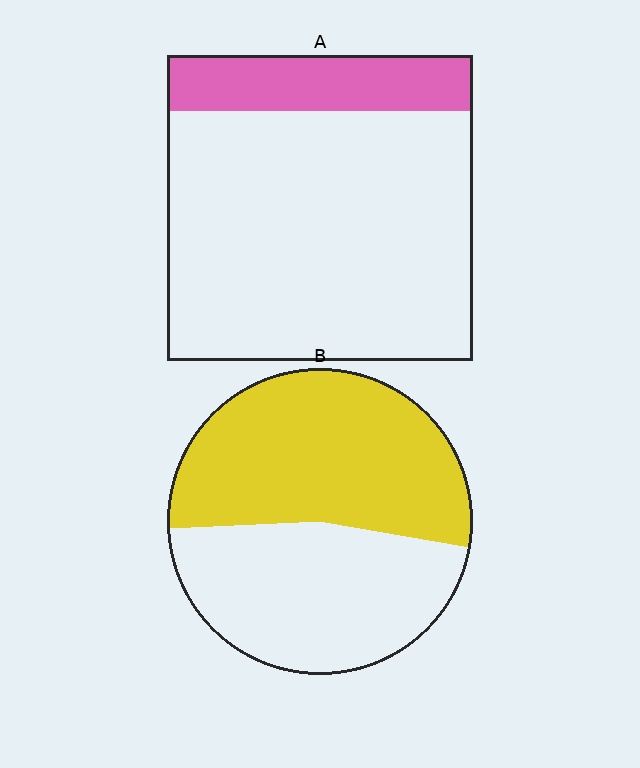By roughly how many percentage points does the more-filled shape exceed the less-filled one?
By roughly 35 percentage points (B over A).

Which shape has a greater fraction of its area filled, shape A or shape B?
Shape B.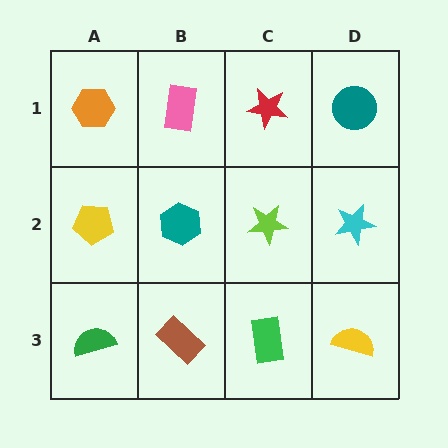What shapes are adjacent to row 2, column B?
A pink rectangle (row 1, column B), a brown rectangle (row 3, column B), a yellow pentagon (row 2, column A), a lime star (row 2, column C).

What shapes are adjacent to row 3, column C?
A lime star (row 2, column C), a brown rectangle (row 3, column B), a yellow semicircle (row 3, column D).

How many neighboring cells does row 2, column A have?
3.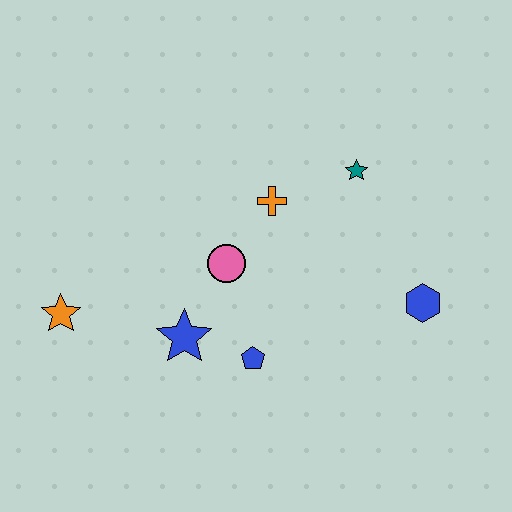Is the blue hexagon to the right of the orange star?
Yes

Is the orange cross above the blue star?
Yes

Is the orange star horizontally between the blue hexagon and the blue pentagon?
No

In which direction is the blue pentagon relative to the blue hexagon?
The blue pentagon is to the left of the blue hexagon.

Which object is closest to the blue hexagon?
The teal star is closest to the blue hexagon.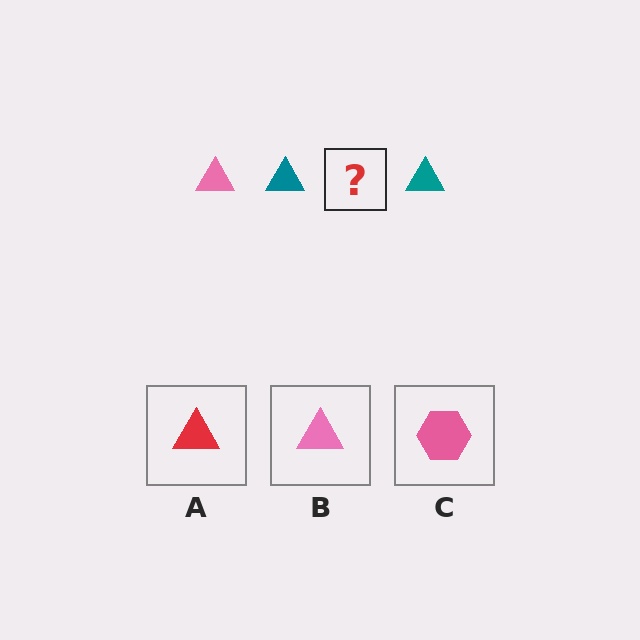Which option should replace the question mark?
Option B.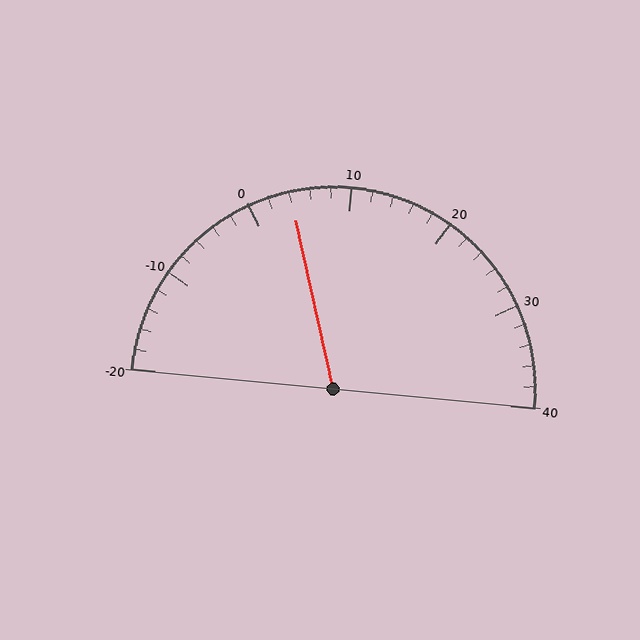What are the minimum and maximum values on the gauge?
The gauge ranges from -20 to 40.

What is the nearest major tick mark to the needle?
The nearest major tick mark is 0.